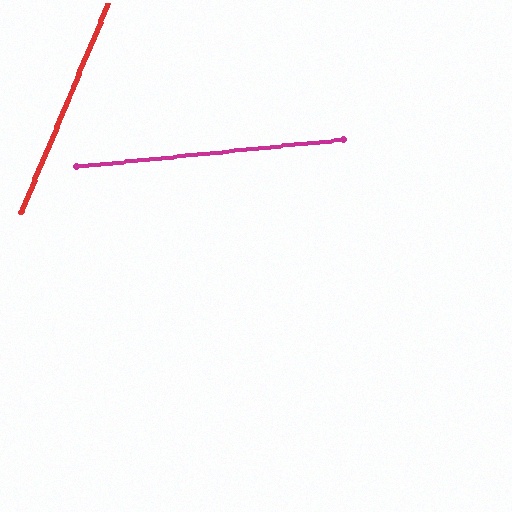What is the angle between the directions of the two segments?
Approximately 62 degrees.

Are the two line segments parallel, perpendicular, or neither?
Neither parallel nor perpendicular — they differ by about 62°.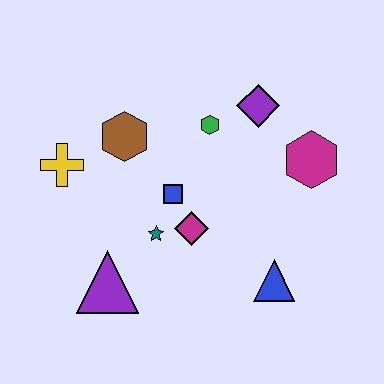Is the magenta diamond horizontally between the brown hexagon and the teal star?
No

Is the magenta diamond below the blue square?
Yes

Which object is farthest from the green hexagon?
The purple triangle is farthest from the green hexagon.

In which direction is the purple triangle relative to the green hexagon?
The purple triangle is below the green hexagon.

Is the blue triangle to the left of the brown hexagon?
No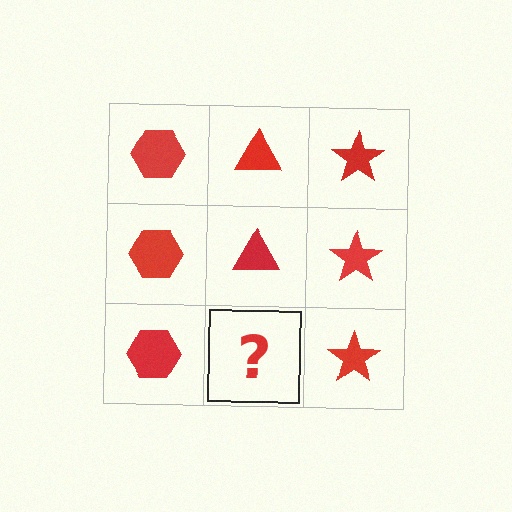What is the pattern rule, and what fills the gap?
The rule is that each column has a consistent shape. The gap should be filled with a red triangle.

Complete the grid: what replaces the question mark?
The question mark should be replaced with a red triangle.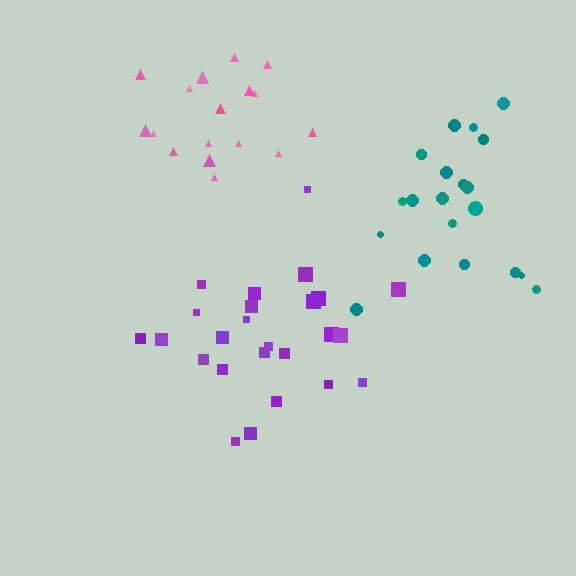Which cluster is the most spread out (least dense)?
Teal.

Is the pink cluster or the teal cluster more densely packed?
Pink.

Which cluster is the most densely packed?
Pink.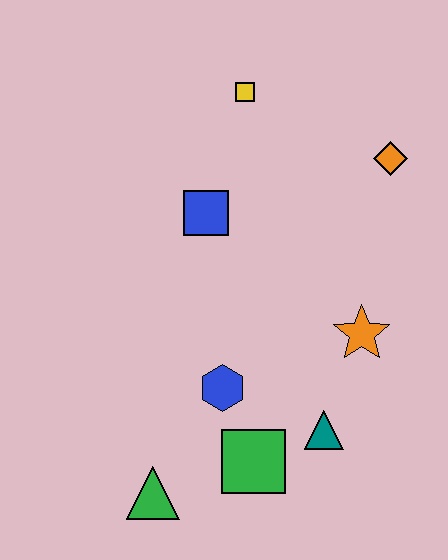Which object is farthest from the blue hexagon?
The yellow square is farthest from the blue hexagon.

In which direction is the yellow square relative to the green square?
The yellow square is above the green square.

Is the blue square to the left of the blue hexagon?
Yes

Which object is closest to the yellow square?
The blue square is closest to the yellow square.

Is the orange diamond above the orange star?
Yes